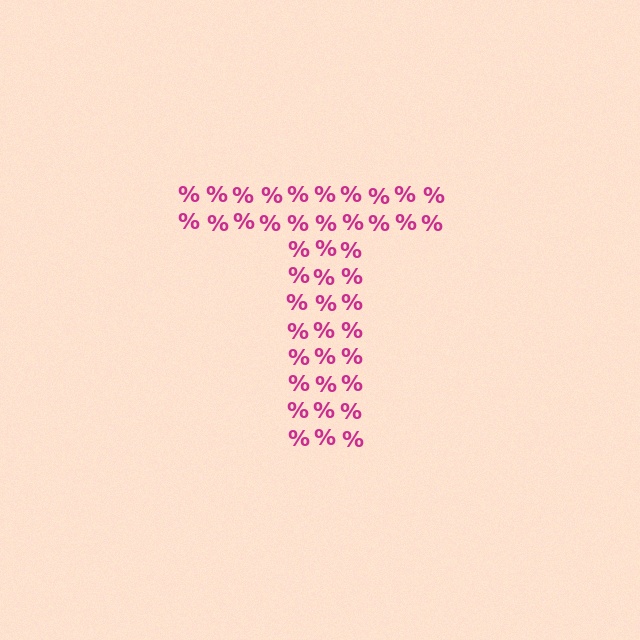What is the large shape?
The large shape is the letter T.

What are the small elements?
The small elements are percent signs.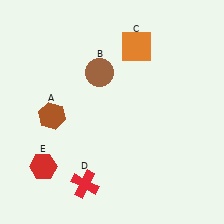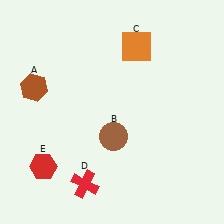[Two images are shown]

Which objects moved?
The objects that moved are: the brown hexagon (A), the brown circle (B).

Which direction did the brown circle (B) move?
The brown circle (B) moved down.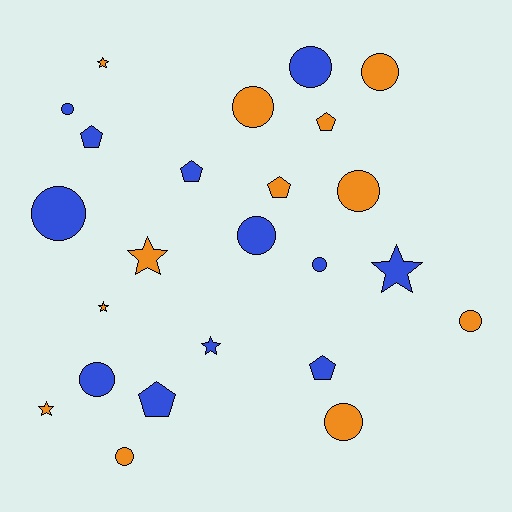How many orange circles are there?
There are 6 orange circles.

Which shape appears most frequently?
Circle, with 12 objects.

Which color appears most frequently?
Blue, with 12 objects.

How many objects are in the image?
There are 24 objects.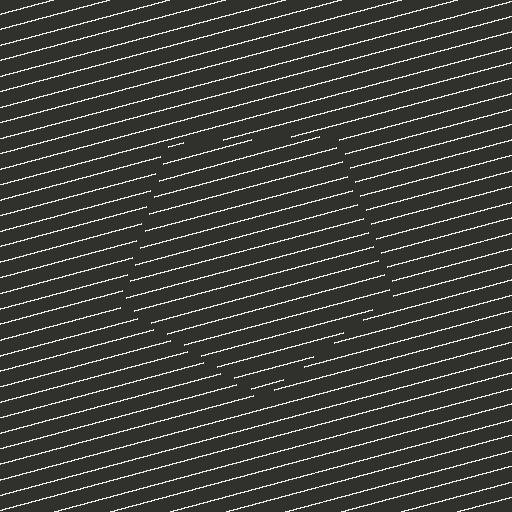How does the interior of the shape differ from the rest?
The interior of the shape contains the same grating, shifted by half a period — the contour is defined by the phase discontinuity where line-ends from the inner and outer gratings abut.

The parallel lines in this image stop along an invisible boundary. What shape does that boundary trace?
An illusory pentagon. The interior of the shape contains the same grating, shifted by half a period — the contour is defined by the phase discontinuity where line-ends from the inner and outer gratings abut.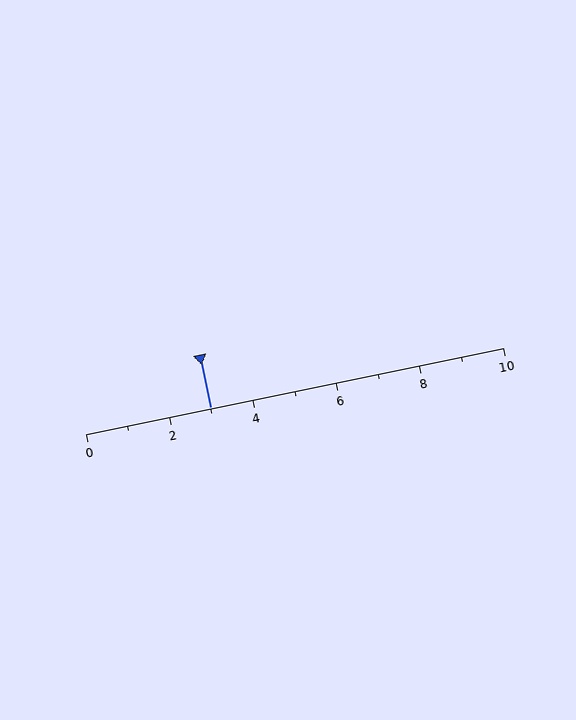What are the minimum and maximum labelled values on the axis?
The axis runs from 0 to 10.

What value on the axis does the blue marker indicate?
The marker indicates approximately 3.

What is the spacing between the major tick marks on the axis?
The major ticks are spaced 2 apart.